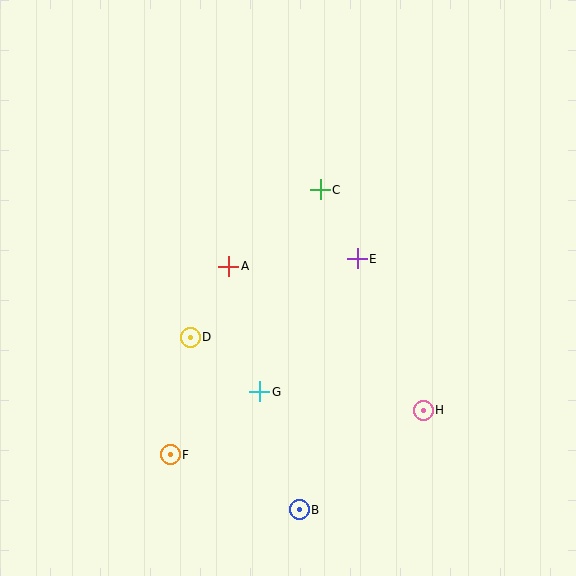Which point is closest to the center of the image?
Point A at (229, 266) is closest to the center.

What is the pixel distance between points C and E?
The distance between C and E is 78 pixels.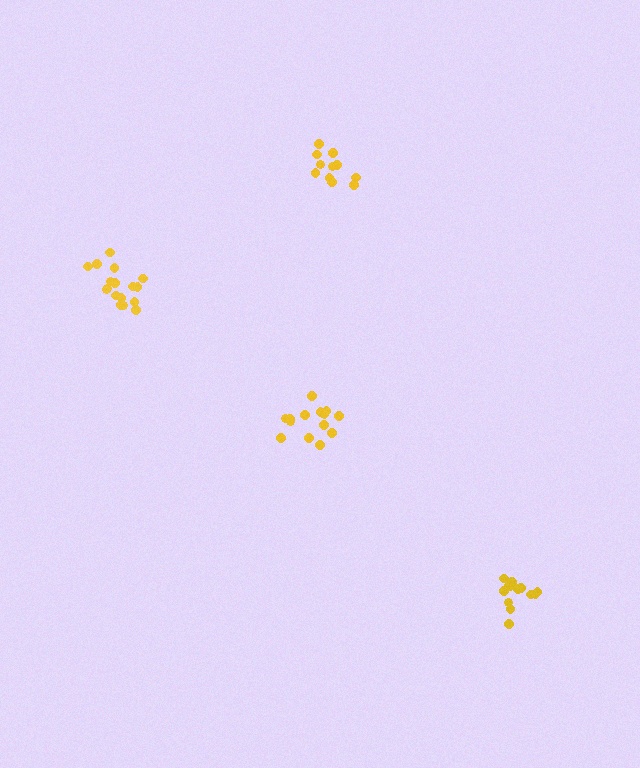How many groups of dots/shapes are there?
There are 4 groups.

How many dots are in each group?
Group 1: 11 dots, Group 2: 17 dots, Group 3: 13 dots, Group 4: 15 dots (56 total).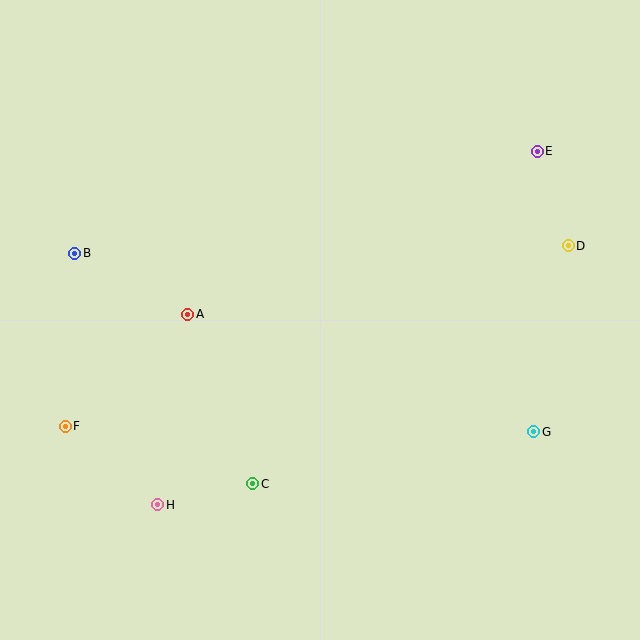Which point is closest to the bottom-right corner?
Point G is closest to the bottom-right corner.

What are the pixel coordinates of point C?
Point C is at (253, 484).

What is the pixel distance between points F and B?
The distance between F and B is 173 pixels.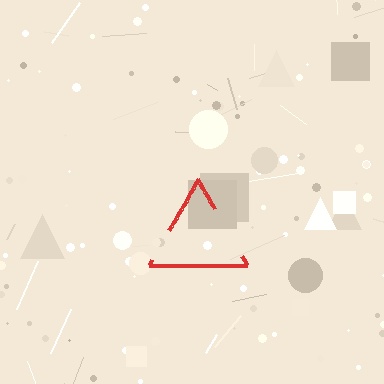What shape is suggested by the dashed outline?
The dashed outline suggests a triangle.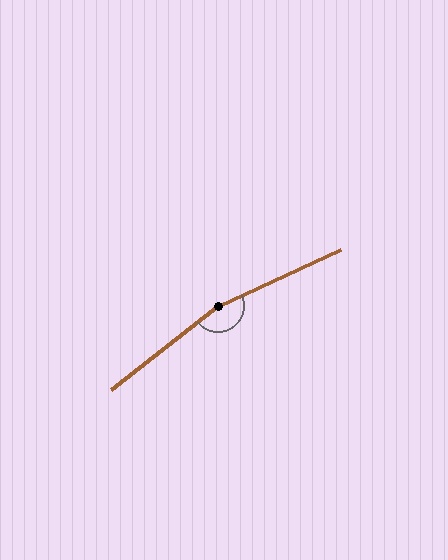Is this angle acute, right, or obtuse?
It is obtuse.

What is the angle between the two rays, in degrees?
Approximately 166 degrees.